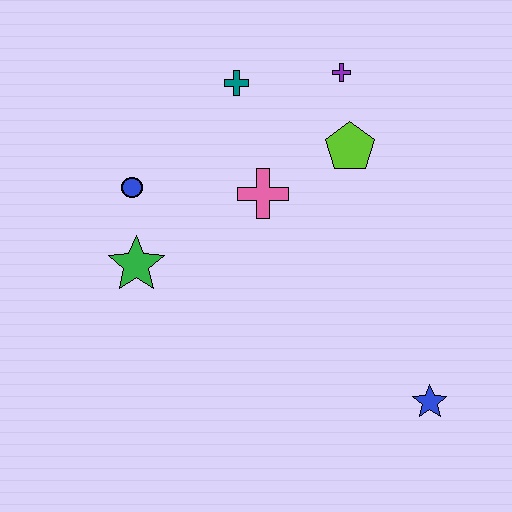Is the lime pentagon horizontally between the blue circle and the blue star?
Yes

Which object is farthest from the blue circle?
The blue star is farthest from the blue circle.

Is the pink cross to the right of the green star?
Yes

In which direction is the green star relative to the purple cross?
The green star is to the left of the purple cross.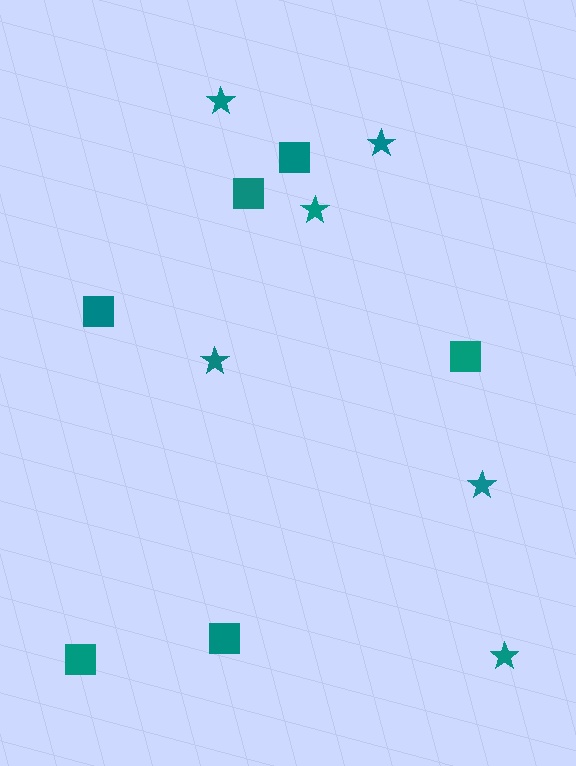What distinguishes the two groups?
There are 2 groups: one group of squares (6) and one group of stars (6).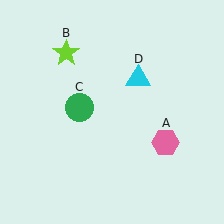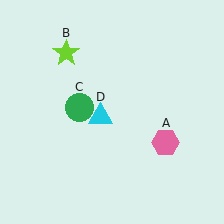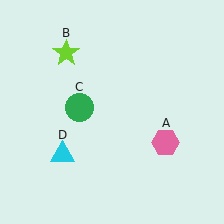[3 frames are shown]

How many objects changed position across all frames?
1 object changed position: cyan triangle (object D).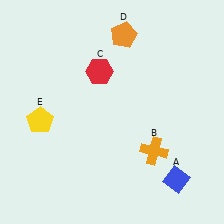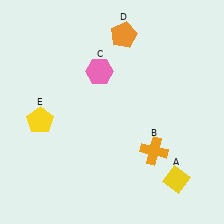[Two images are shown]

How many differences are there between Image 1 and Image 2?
There are 2 differences between the two images.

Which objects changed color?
A changed from blue to yellow. C changed from red to pink.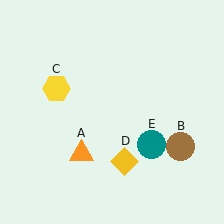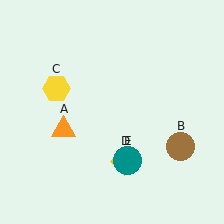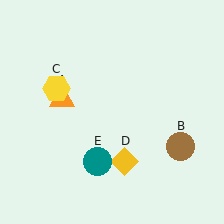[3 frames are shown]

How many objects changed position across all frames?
2 objects changed position: orange triangle (object A), teal circle (object E).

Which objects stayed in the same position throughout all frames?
Brown circle (object B) and yellow hexagon (object C) and yellow diamond (object D) remained stationary.